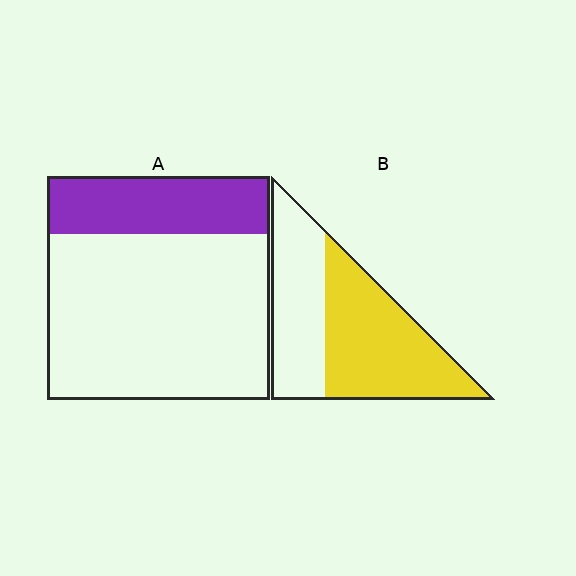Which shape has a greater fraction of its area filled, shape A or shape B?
Shape B.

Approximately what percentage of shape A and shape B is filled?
A is approximately 25% and B is approximately 60%.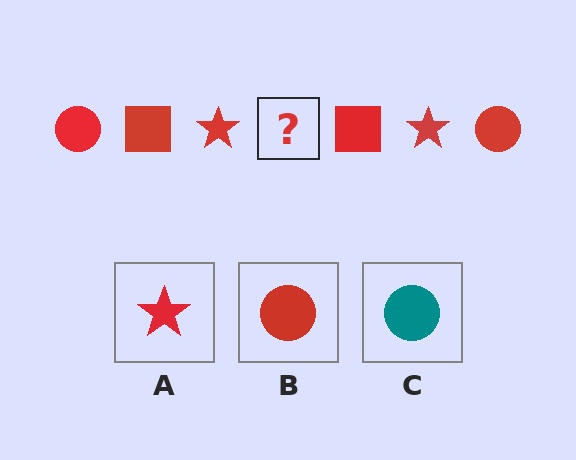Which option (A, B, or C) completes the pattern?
B.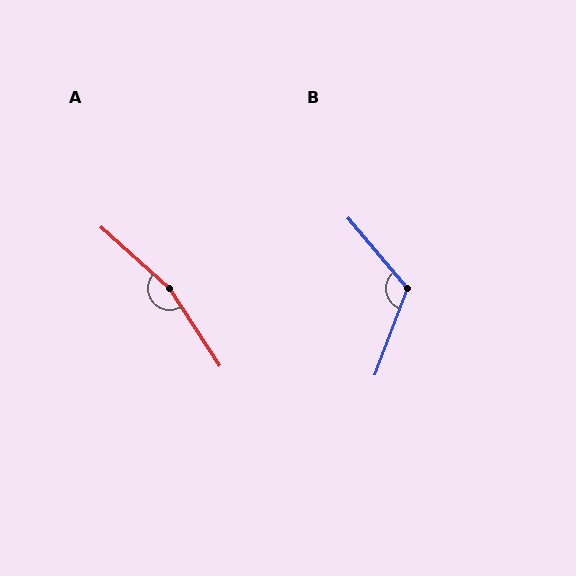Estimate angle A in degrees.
Approximately 165 degrees.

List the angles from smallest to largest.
B (119°), A (165°).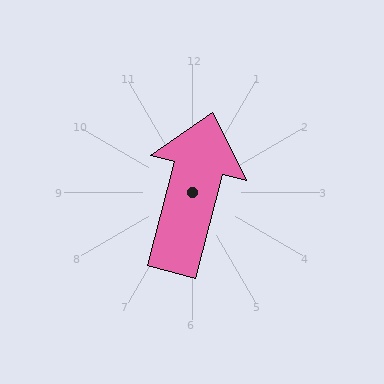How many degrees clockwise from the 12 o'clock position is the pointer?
Approximately 14 degrees.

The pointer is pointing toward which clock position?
Roughly 12 o'clock.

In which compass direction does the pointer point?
North.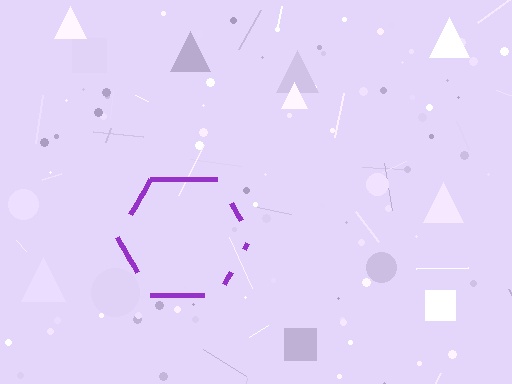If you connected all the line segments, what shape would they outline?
They would outline a hexagon.